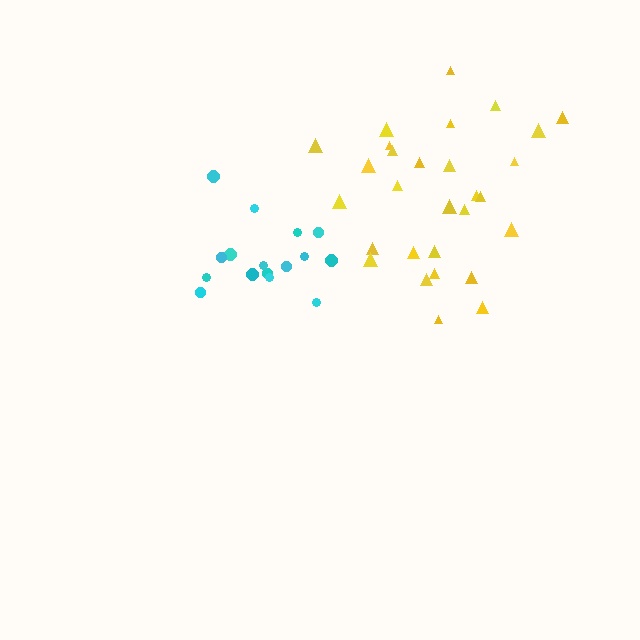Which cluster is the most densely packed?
Cyan.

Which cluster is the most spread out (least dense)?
Yellow.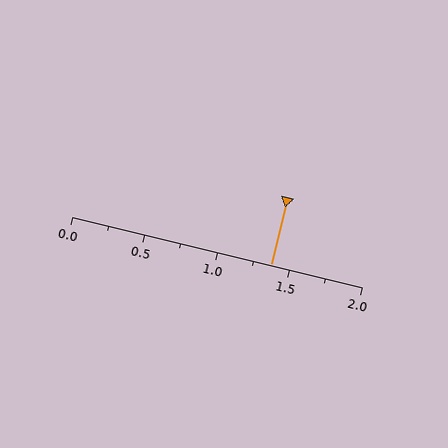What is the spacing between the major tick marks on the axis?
The major ticks are spaced 0.5 apart.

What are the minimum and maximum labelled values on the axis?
The axis runs from 0.0 to 2.0.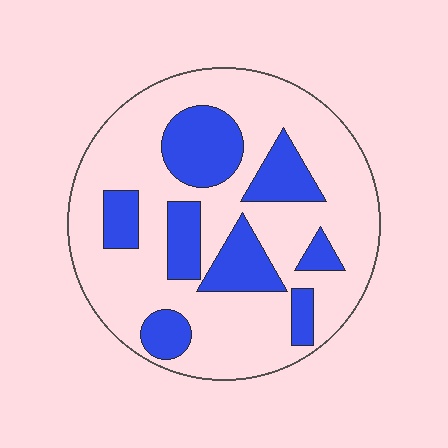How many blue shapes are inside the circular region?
8.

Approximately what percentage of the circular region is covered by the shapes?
Approximately 30%.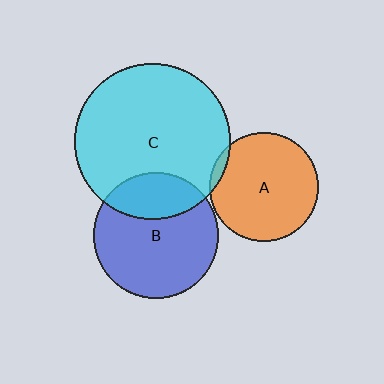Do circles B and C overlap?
Yes.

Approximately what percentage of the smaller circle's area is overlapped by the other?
Approximately 25%.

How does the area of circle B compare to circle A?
Approximately 1.3 times.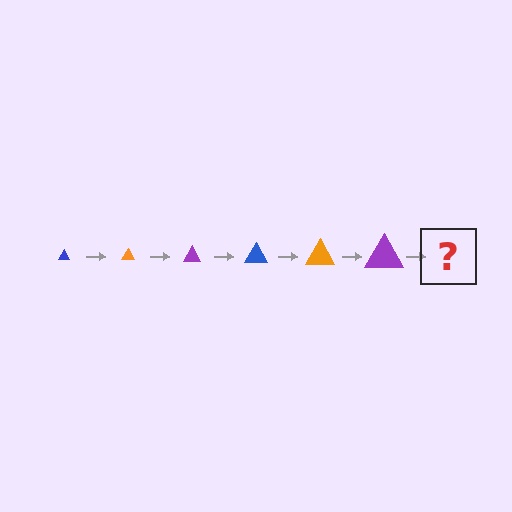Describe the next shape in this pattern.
It should be a blue triangle, larger than the previous one.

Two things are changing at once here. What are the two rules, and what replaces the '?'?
The two rules are that the triangle grows larger each step and the color cycles through blue, orange, and purple. The '?' should be a blue triangle, larger than the previous one.